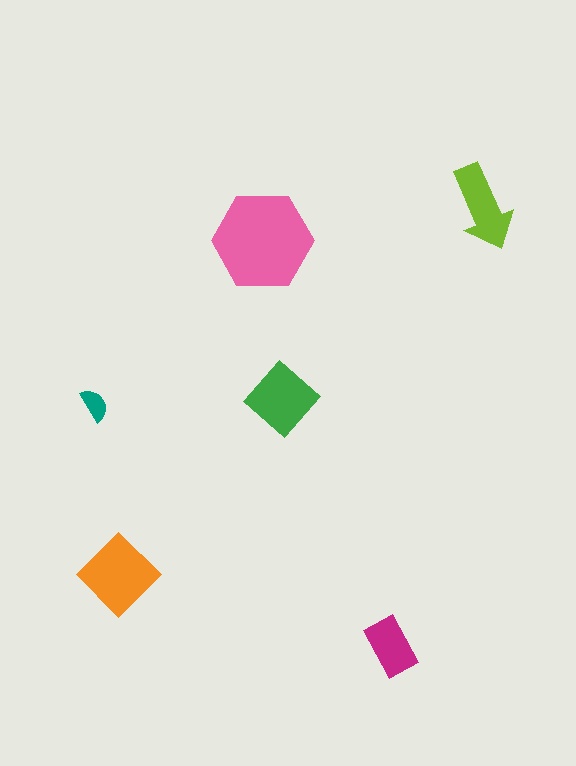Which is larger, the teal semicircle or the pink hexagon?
The pink hexagon.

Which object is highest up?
The lime arrow is topmost.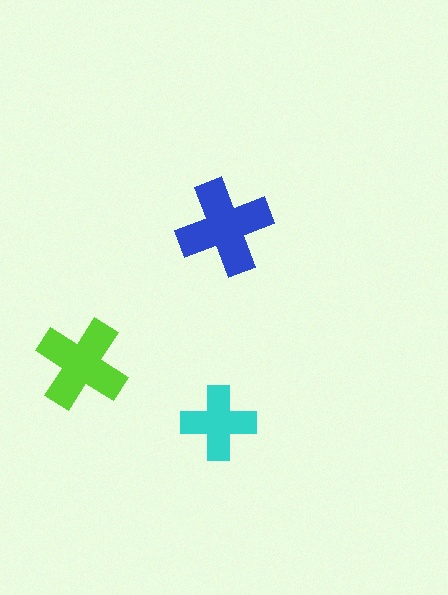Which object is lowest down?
The cyan cross is bottommost.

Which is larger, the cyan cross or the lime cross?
The lime one.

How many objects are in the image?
There are 3 objects in the image.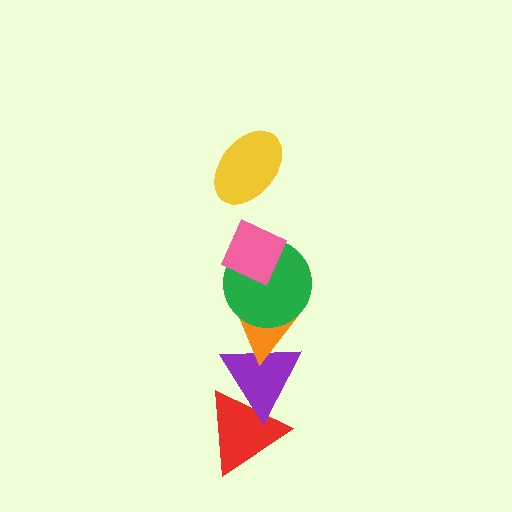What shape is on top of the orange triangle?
The green circle is on top of the orange triangle.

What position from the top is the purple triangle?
The purple triangle is 5th from the top.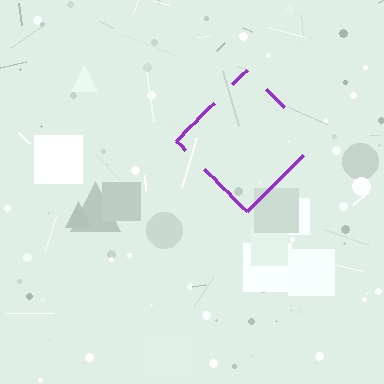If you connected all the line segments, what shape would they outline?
They would outline a diamond.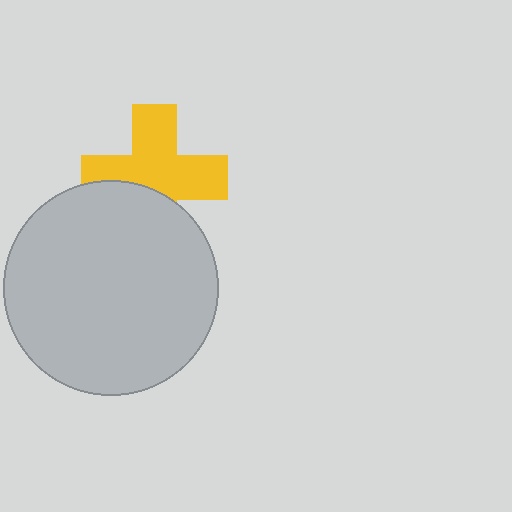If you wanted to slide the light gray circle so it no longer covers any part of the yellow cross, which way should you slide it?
Slide it down — that is the most direct way to separate the two shapes.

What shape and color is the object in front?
The object in front is a light gray circle.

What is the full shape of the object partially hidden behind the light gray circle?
The partially hidden object is a yellow cross.